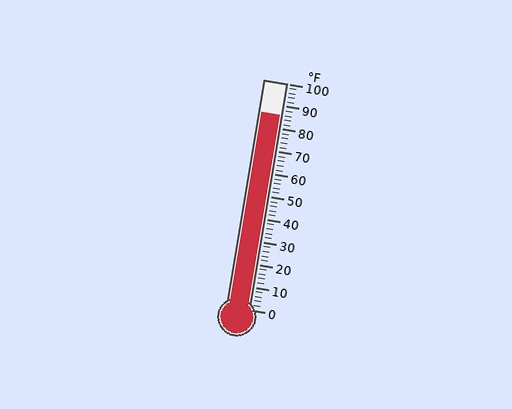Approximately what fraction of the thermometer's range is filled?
The thermometer is filled to approximately 85% of its range.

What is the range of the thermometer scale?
The thermometer scale ranges from 0°F to 100°F.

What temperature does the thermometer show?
The thermometer shows approximately 86°F.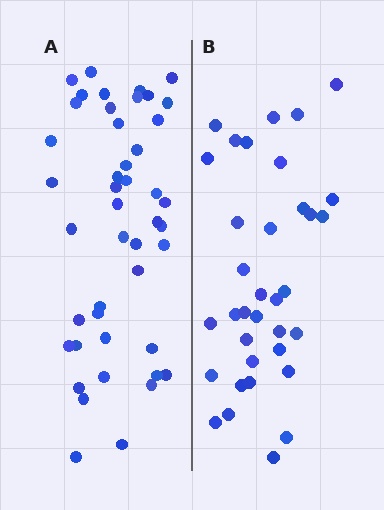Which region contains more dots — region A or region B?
Region A (the left region) has more dots.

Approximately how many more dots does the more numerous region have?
Region A has roughly 10 or so more dots than region B.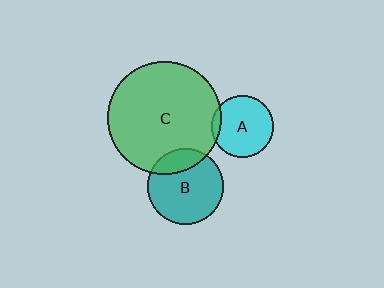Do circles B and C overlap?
Yes.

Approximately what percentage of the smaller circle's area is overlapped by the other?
Approximately 20%.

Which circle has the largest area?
Circle C (green).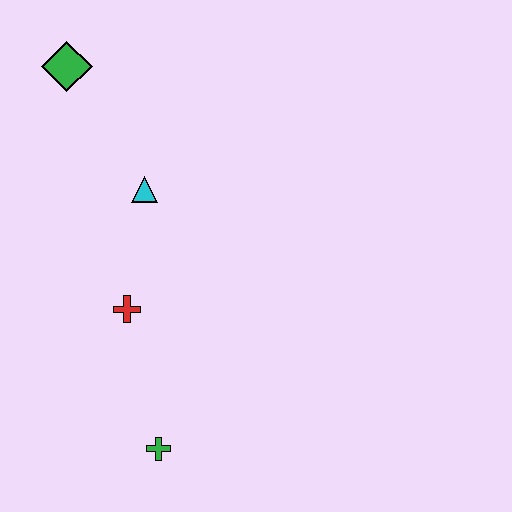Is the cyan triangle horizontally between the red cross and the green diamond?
No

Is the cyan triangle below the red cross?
No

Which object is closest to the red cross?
The cyan triangle is closest to the red cross.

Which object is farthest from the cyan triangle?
The green cross is farthest from the cyan triangle.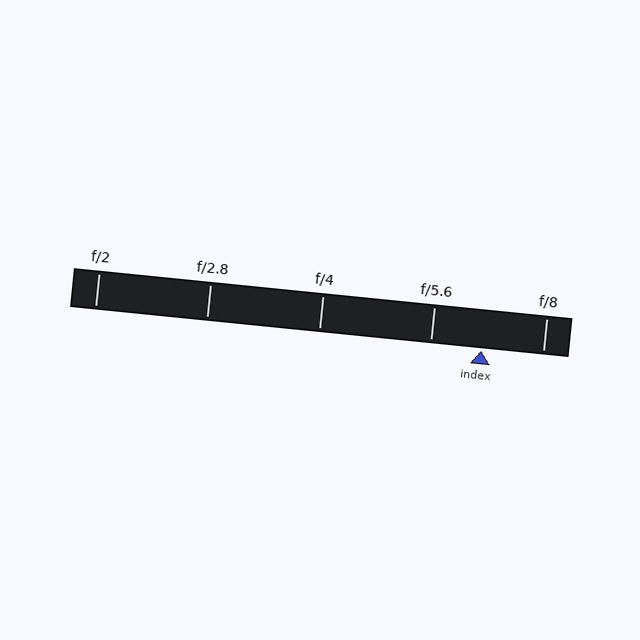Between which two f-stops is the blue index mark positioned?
The index mark is between f/5.6 and f/8.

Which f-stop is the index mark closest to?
The index mark is closest to f/5.6.